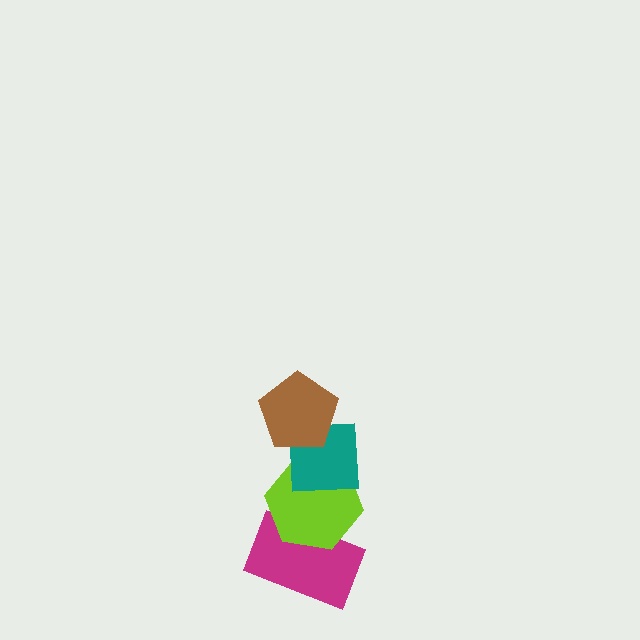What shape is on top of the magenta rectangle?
The lime hexagon is on top of the magenta rectangle.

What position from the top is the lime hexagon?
The lime hexagon is 3rd from the top.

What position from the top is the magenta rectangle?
The magenta rectangle is 4th from the top.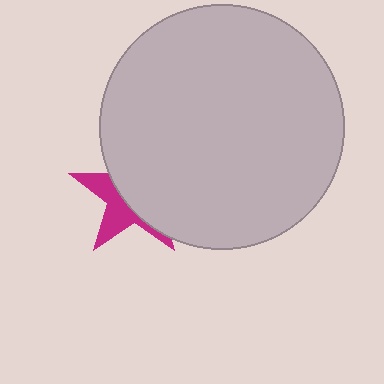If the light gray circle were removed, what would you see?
You would see the complete magenta star.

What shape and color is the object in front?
The object in front is a light gray circle.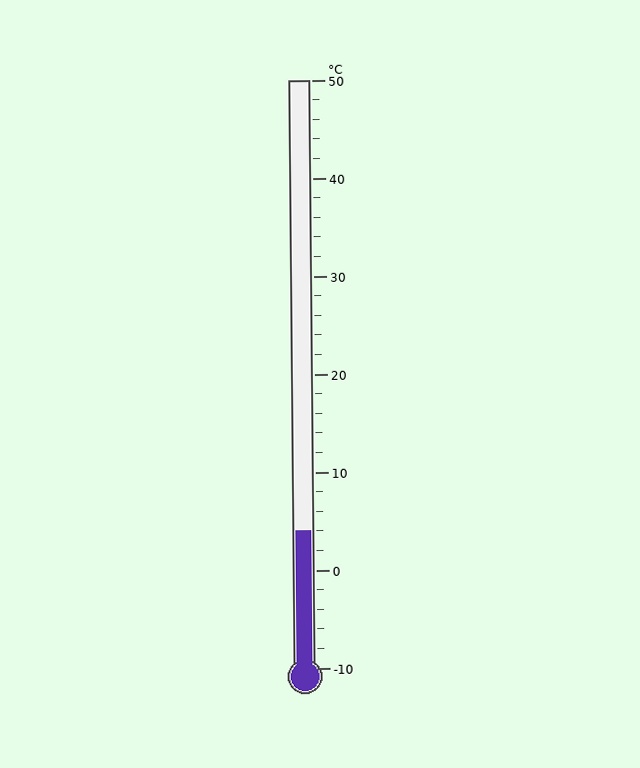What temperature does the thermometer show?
The thermometer shows approximately 4°C.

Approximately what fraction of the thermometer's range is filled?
The thermometer is filled to approximately 25% of its range.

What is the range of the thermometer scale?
The thermometer scale ranges from -10°C to 50°C.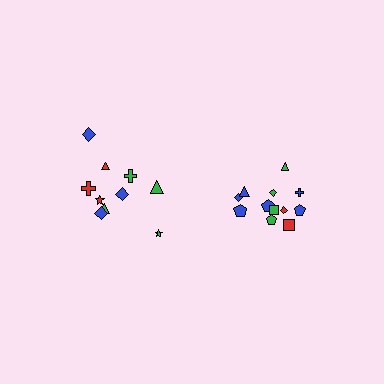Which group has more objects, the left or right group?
The right group.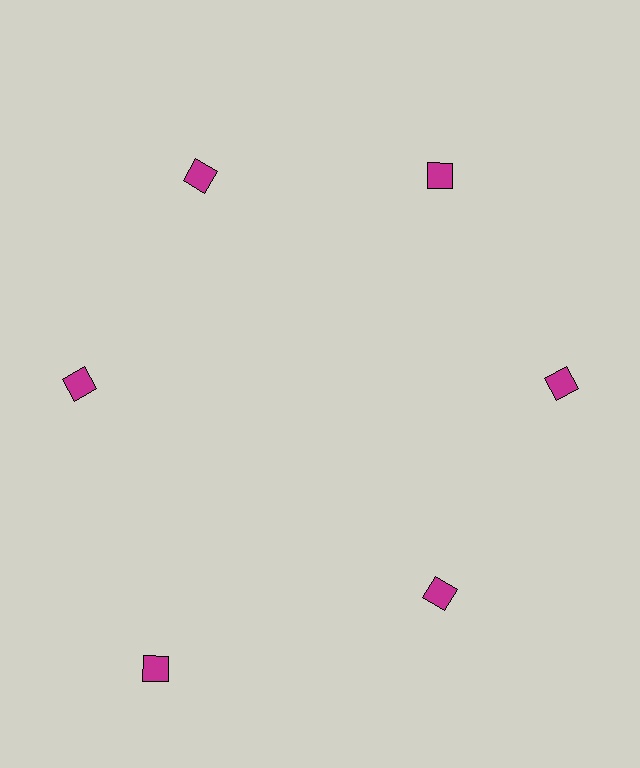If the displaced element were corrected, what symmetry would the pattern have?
It would have 6-fold rotational symmetry — the pattern would map onto itself every 60 degrees.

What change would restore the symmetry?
The symmetry would be restored by moving it inward, back onto the ring so that all 6 diamonds sit at equal angles and equal distance from the center.